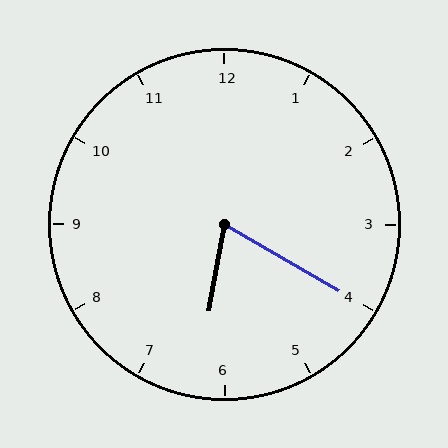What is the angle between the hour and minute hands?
Approximately 70 degrees.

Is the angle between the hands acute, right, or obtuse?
It is acute.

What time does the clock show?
6:20.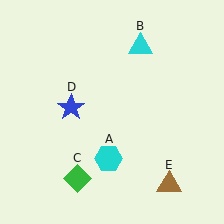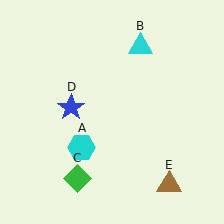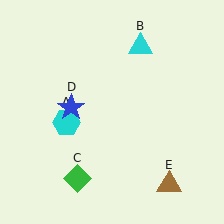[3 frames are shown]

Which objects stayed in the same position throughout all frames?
Cyan triangle (object B) and green diamond (object C) and blue star (object D) and brown triangle (object E) remained stationary.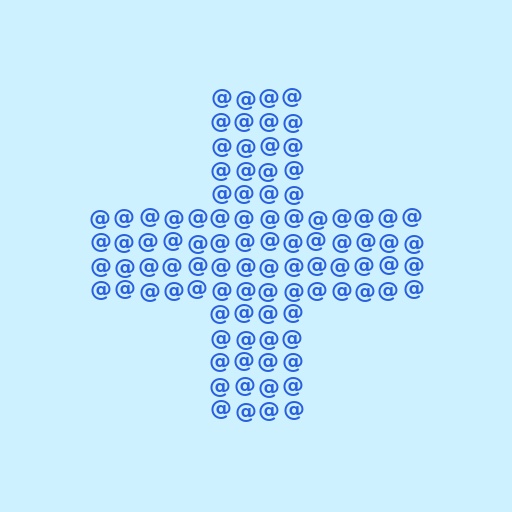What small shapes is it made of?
It is made of small at signs.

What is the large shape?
The large shape is a cross.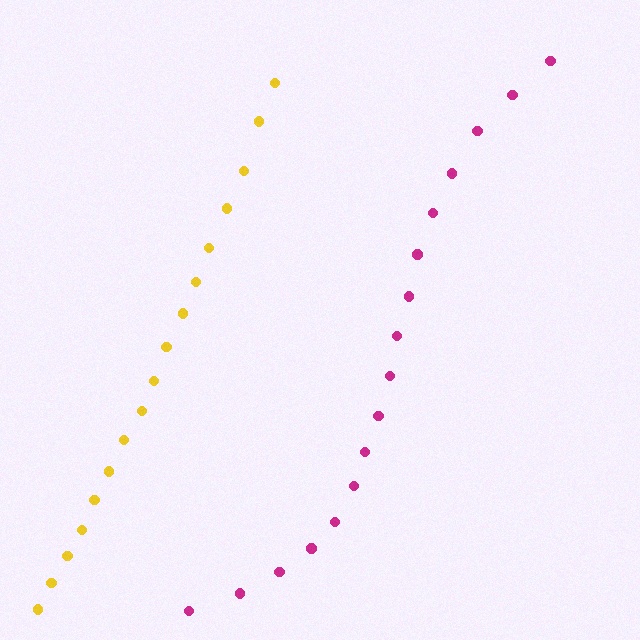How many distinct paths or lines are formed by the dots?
There are 2 distinct paths.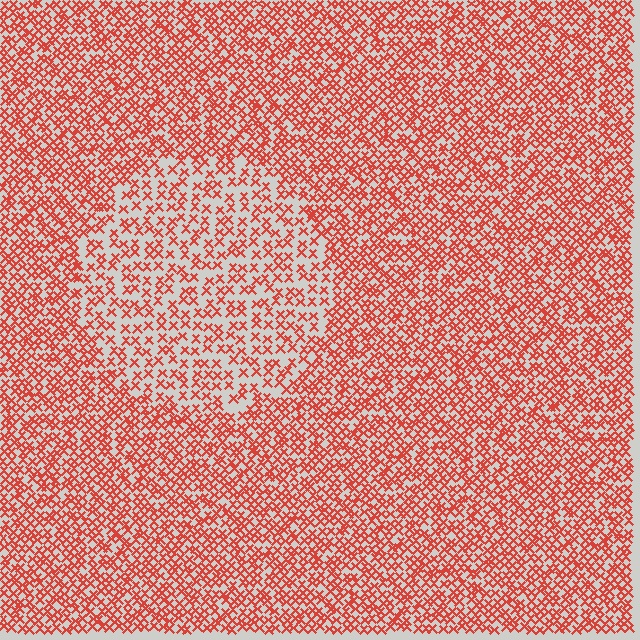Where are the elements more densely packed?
The elements are more densely packed outside the circle boundary.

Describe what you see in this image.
The image contains small red elements arranged at two different densities. A circle-shaped region is visible where the elements are less densely packed than the surrounding area.